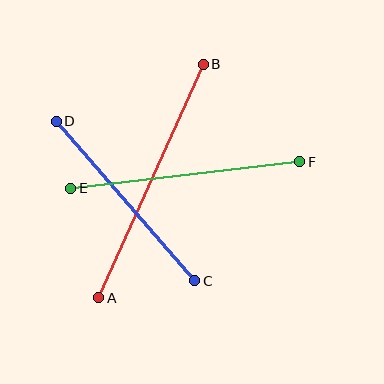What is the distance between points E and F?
The distance is approximately 231 pixels.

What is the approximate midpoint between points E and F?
The midpoint is at approximately (185, 175) pixels.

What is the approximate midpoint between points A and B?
The midpoint is at approximately (151, 181) pixels.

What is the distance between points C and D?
The distance is approximately 211 pixels.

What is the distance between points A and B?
The distance is approximately 256 pixels.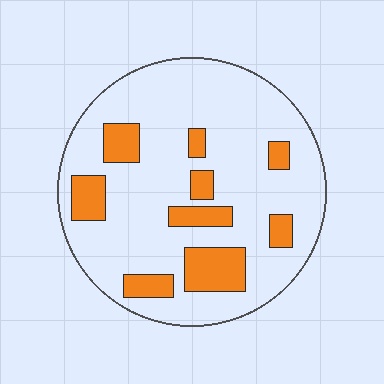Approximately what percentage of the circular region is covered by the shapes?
Approximately 20%.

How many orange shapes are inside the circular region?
9.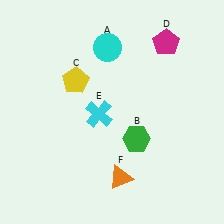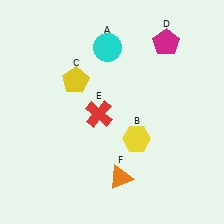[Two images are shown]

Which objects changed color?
B changed from green to yellow. E changed from cyan to red.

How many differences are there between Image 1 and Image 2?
There are 2 differences between the two images.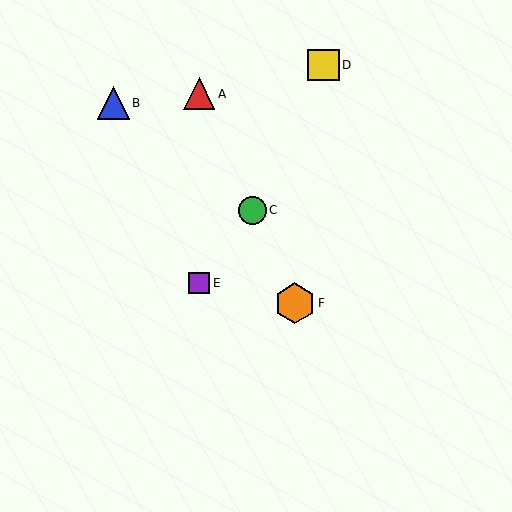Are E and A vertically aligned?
Yes, both are at x≈199.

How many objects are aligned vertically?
2 objects (A, E) are aligned vertically.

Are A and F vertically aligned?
No, A is at x≈199 and F is at x≈295.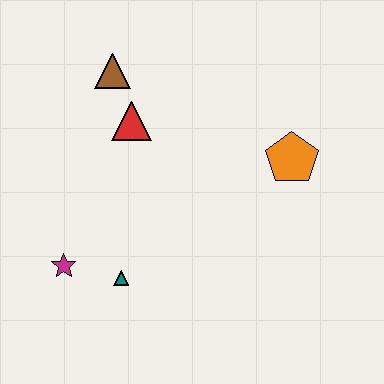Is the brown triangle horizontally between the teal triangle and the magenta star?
Yes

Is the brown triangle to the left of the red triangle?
Yes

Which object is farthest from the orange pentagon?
The magenta star is farthest from the orange pentagon.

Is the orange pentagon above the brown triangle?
No